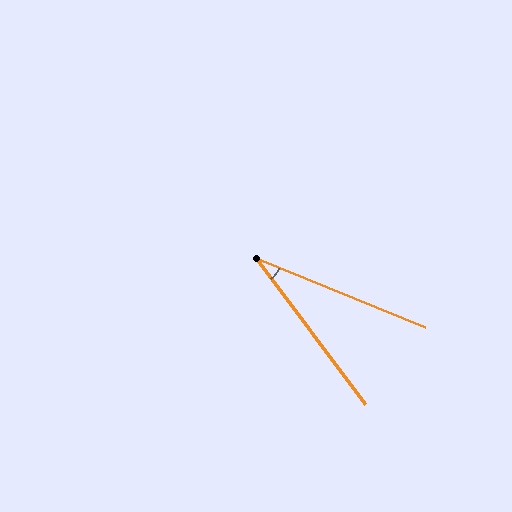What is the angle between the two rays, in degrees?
Approximately 31 degrees.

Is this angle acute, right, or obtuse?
It is acute.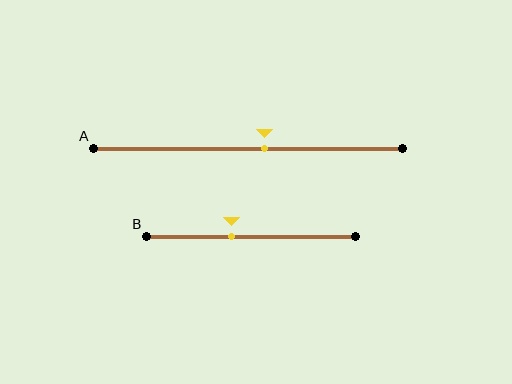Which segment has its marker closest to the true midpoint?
Segment A has its marker closest to the true midpoint.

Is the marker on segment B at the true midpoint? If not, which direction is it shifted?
No, the marker on segment B is shifted to the left by about 9% of the segment length.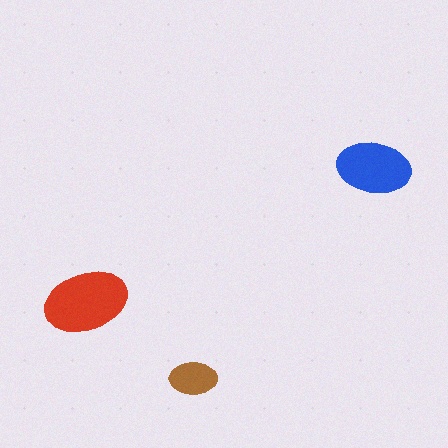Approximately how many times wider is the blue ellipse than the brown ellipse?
About 1.5 times wider.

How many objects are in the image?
There are 3 objects in the image.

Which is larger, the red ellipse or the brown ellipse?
The red one.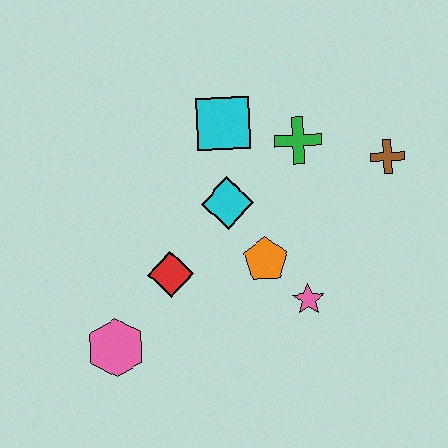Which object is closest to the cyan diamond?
The orange pentagon is closest to the cyan diamond.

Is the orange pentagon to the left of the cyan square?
No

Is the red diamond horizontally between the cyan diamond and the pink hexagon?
Yes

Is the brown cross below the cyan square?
Yes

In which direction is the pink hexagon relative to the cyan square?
The pink hexagon is below the cyan square.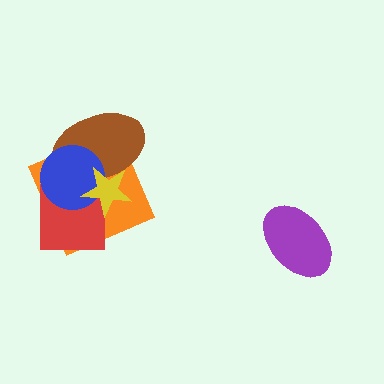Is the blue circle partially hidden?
Yes, it is partially covered by another shape.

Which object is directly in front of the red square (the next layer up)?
The blue circle is directly in front of the red square.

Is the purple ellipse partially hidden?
No, no other shape covers it.